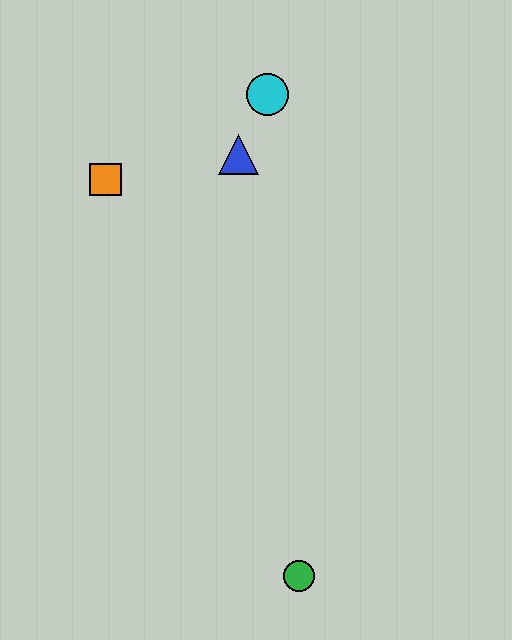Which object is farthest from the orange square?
The green circle is farthest from the orange square.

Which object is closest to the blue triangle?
The cyan circle is closest to the blue triangle.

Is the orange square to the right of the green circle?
No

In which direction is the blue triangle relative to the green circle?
The blue triangle is above the green circle.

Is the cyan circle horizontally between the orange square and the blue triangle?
No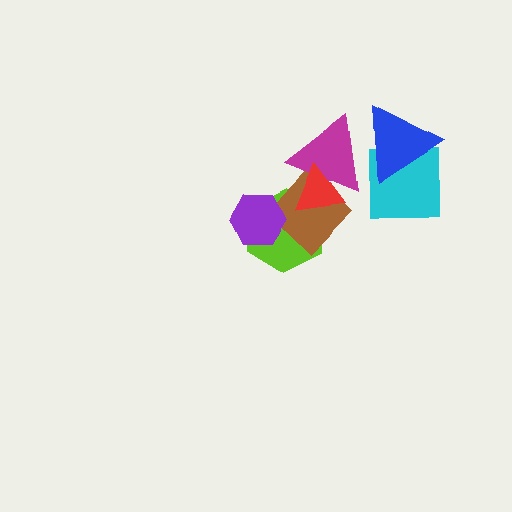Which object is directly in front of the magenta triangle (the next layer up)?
The blue triangle is directly in front of the magenta triangle.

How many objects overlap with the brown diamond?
4 objects overlap with the brown diamond.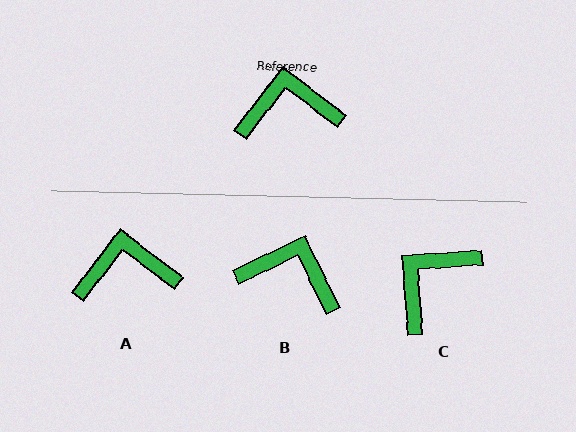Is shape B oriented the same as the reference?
No, it is off by about 27 degrees.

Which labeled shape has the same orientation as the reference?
A.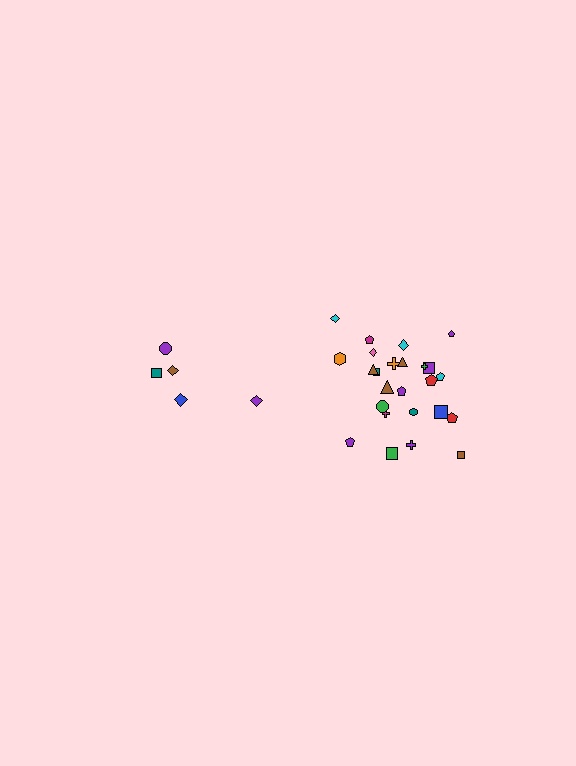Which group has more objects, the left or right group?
The right group.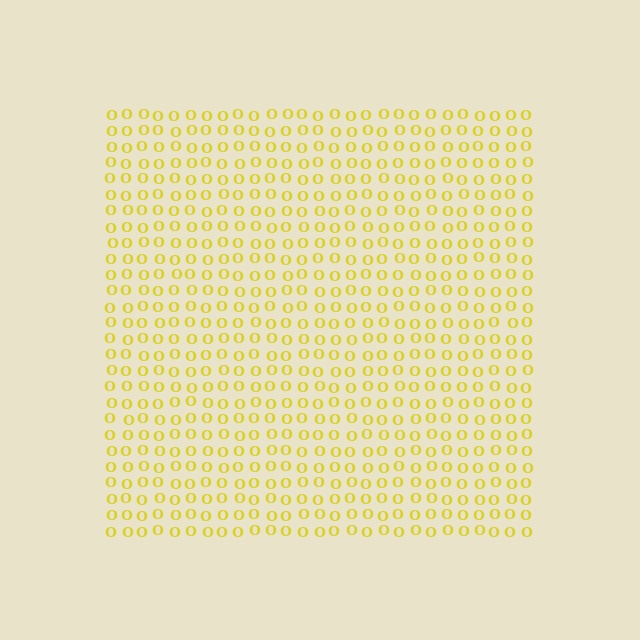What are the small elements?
The small elements are letter O's.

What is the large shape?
The large shape is a square.